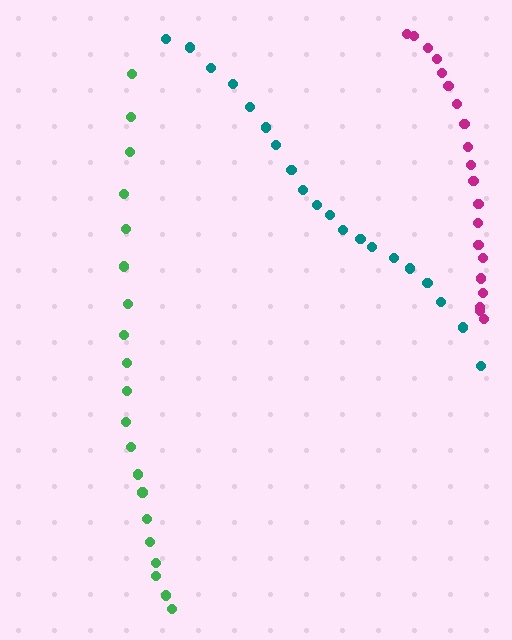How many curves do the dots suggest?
There are 3 distinct paths.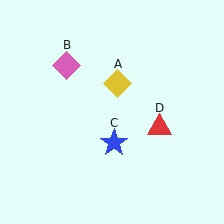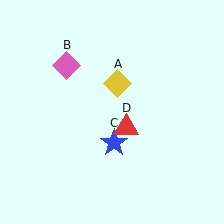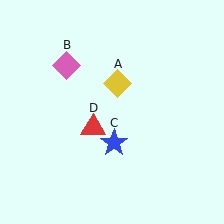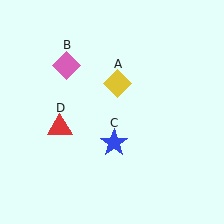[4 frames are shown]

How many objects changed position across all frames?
1 object changed position: red triangle (object D).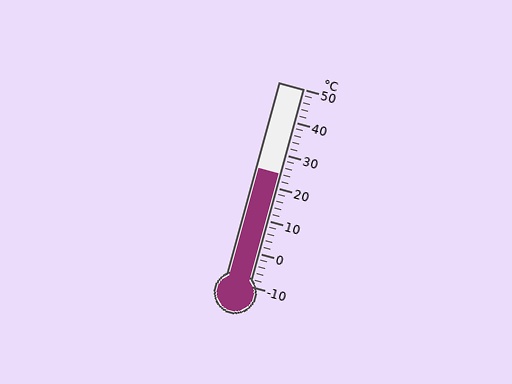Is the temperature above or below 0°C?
The temperature is above 0°C.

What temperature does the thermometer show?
The thermometer shows approximately 24°C.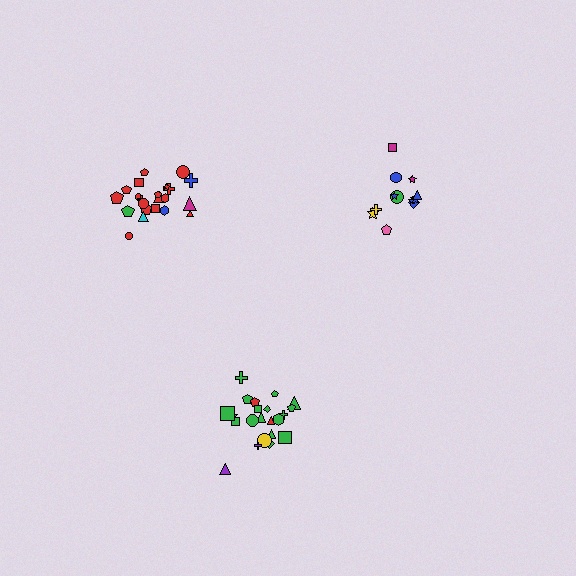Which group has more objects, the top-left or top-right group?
The top-left group.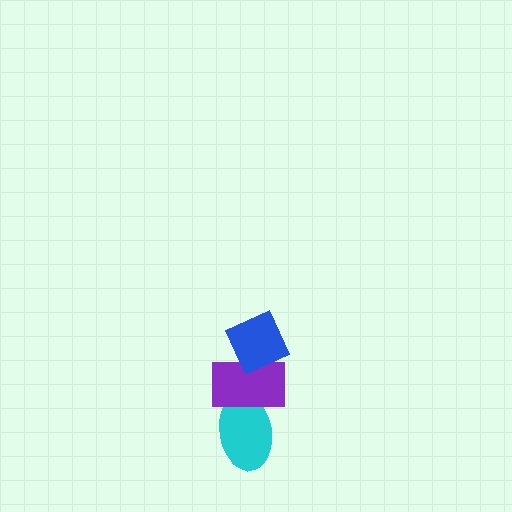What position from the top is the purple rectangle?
The purple rectangle is 2nd from the top.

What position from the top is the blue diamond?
The blue diamond is 1st from the top.